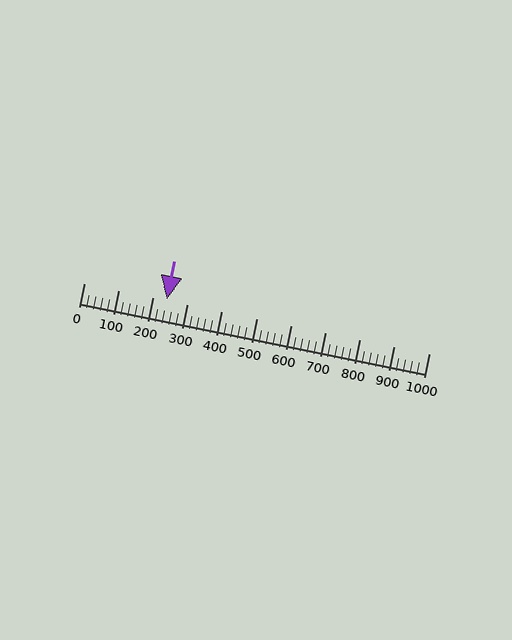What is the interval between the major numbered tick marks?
The major tick marks are spaced 100 units apart.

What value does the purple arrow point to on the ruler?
The purple arrow points to approximately 240.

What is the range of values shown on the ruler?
The ruler shows values from 0 to 1000.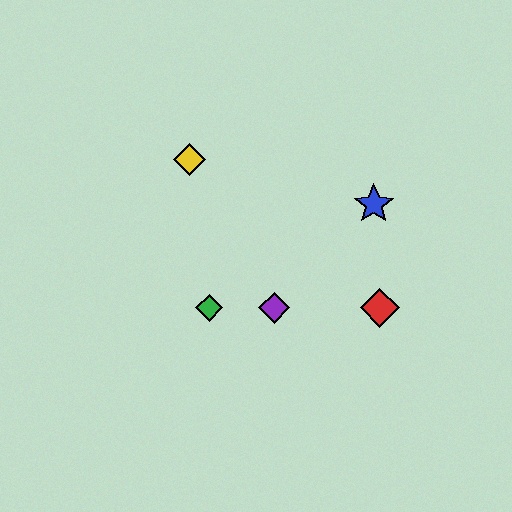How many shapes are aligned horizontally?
3 shapes (the red diamond, the green diamond, the purple diamond) are aligned horizontally.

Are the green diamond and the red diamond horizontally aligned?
Yes, both are at y≈308.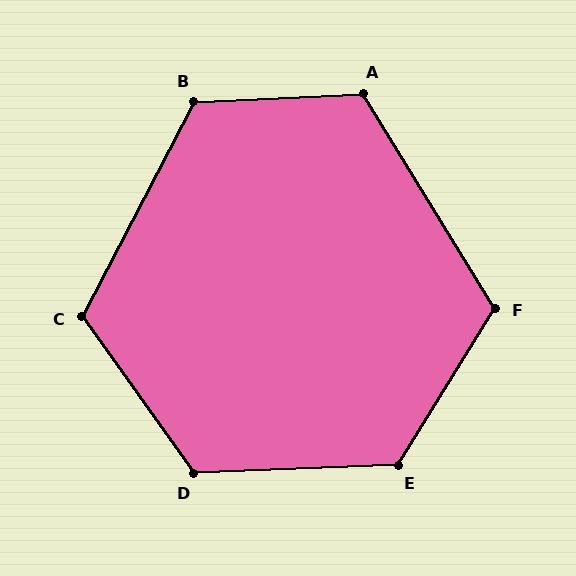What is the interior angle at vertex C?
Approximately 117 degrees (obtuse).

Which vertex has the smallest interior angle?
F, at approximately 117 degrees.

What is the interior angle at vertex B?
Approximately 120 degrees (obtuse).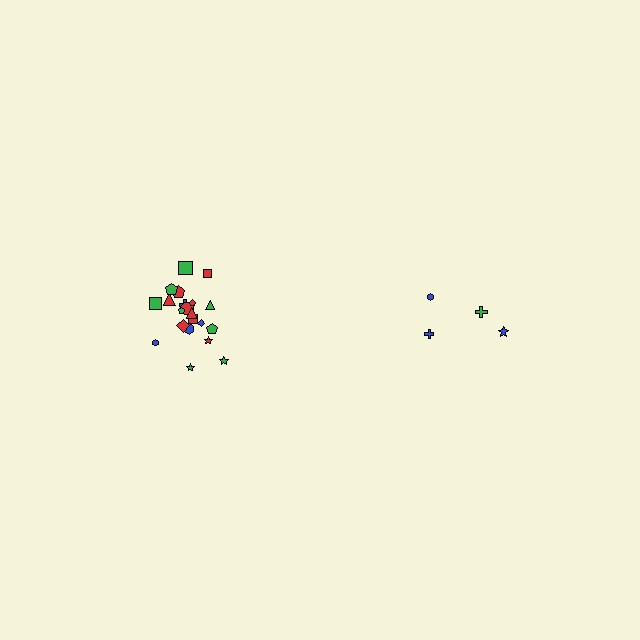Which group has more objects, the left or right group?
The left group.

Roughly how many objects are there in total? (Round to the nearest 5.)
Roughly 25 objects in total.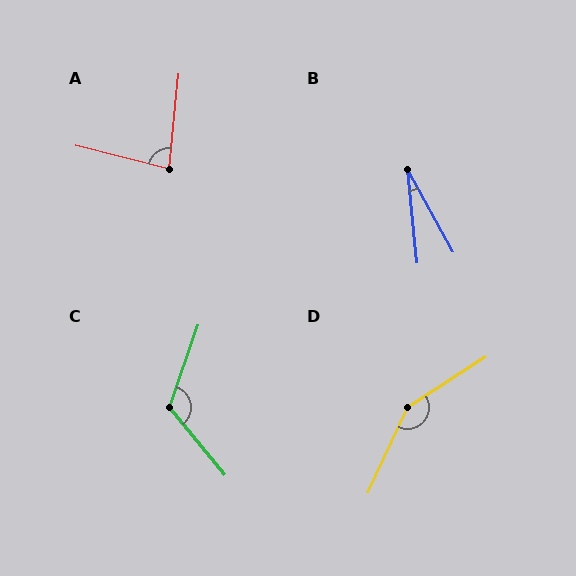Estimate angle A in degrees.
Approximately 82 degrees.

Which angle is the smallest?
B, at approximately 23 degrees.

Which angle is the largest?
D, at approximately 147 degrees.